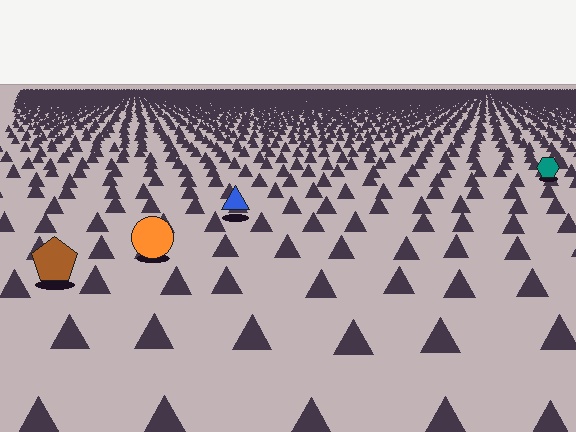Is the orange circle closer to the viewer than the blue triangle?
Yes. The orange circle is closer — you can tell from the texture gradient: the ground texture is coarser near it.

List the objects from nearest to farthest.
From nearest to farthest: the brown pentagon, the orange circle, the blue triangle, the teal hexagon.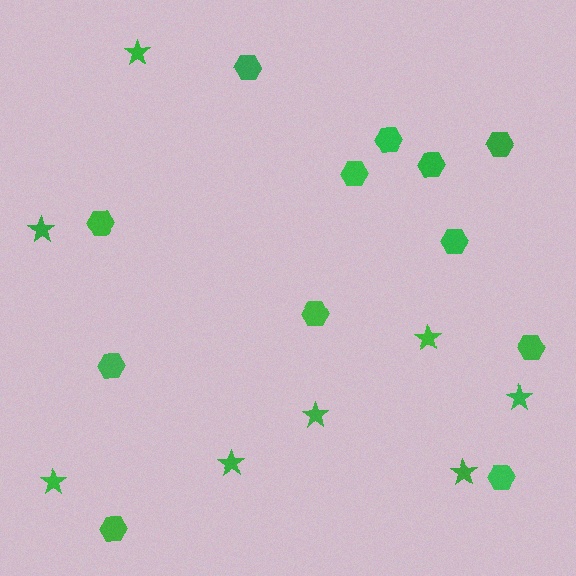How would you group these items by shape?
There are 2 groups: one group of stars (8) and one group of hexagons (12).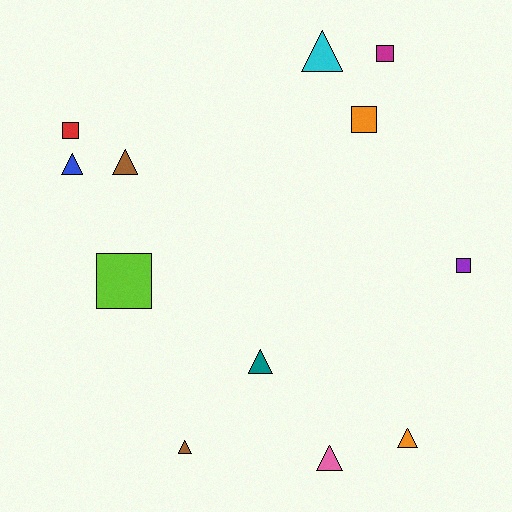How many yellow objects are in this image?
There are no yellow objects.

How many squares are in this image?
There are 5 squares.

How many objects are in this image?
There are 12 objects.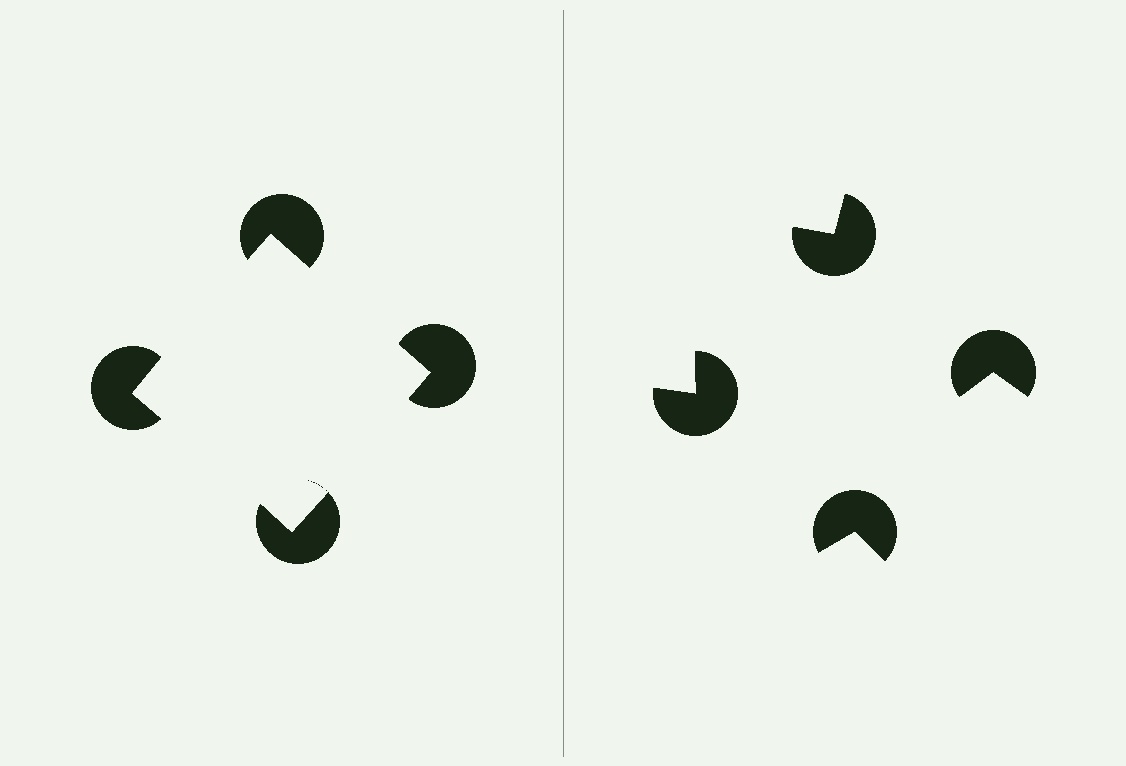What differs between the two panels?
The pac-man discs are positioned identically on both sides; only the wedge orientations differ. On the left they align to a square; on the right they are misaligned.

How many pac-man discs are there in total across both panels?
8 — 4 on each side.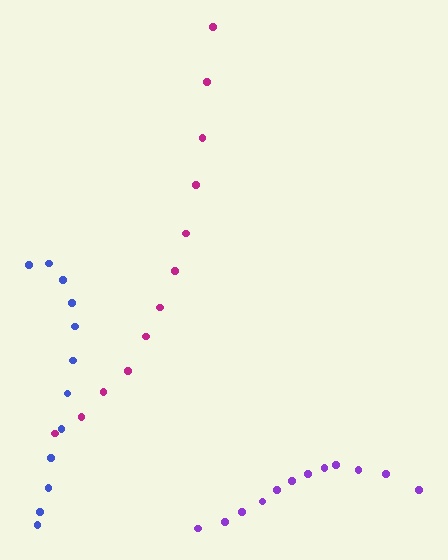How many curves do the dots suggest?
There are 3 distinct paths.